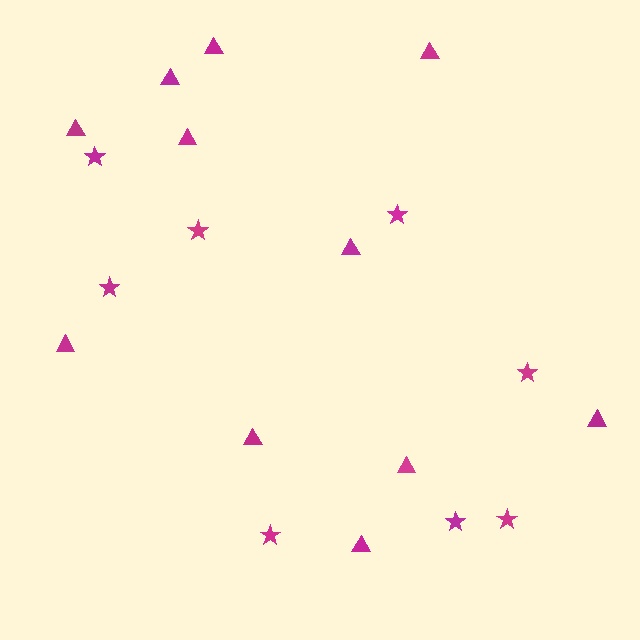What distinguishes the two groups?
There are 2 groups: one group of triangles (11) and one group of stars (8).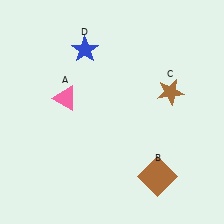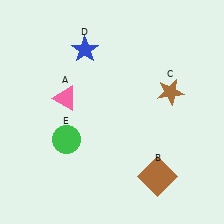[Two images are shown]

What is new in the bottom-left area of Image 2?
A green circle (E) was added in the bottom-left area of Image 2.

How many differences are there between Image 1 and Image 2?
There is 1 difference between the two images.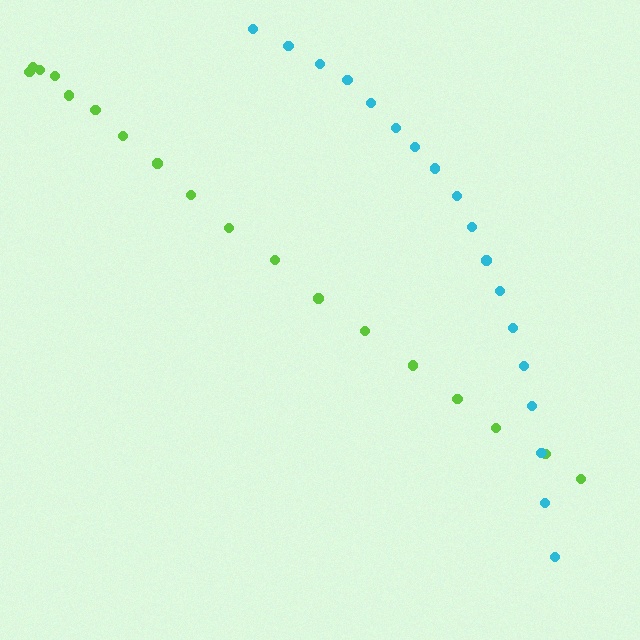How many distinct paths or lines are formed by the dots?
There are 2 distinct paths.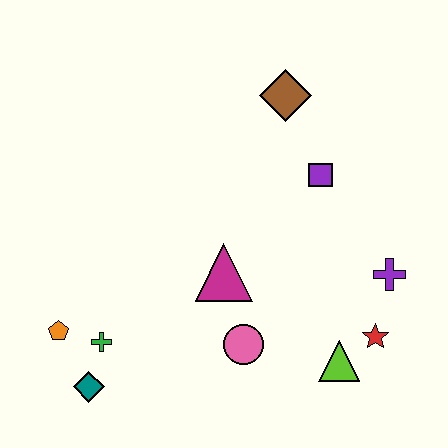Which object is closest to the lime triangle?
The red star is closest to the lime triangle.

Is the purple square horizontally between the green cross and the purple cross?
Yes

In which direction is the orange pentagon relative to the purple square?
The orange pentagon is to the left of the purple square.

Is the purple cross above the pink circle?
Yes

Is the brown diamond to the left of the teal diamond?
No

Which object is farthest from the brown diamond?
The teal diamond is farthest from the brown diamond.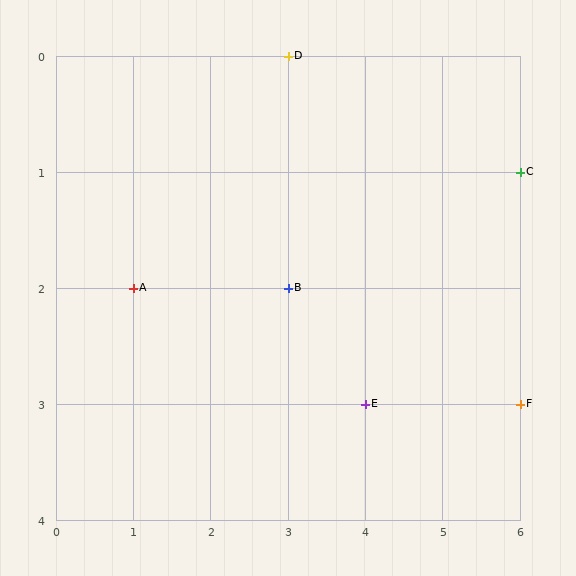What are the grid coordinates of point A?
Point A is at grid coordinates (1, 2).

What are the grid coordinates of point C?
Point C is at grid coordinates (6, 1).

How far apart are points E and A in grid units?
Points E and A are 3 columns and 1 row apart (about 3.2 grid units diagonally).